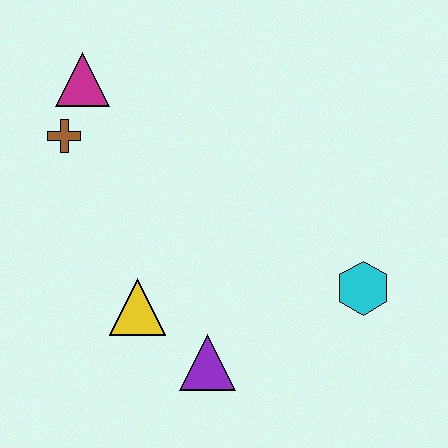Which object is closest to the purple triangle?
The yellow triangle is closest to the purple triangle.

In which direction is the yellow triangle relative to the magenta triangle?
The yellow triangle is below the magenta triangle.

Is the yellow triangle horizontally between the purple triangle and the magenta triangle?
Yes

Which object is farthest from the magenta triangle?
The cyan hexagon is farthest from the magenta triangle.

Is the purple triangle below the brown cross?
Yes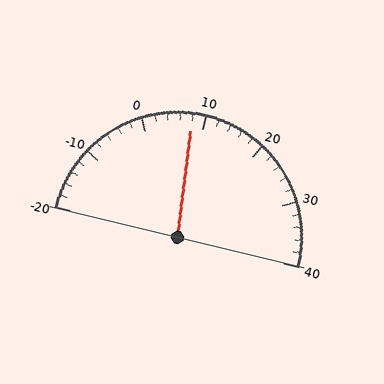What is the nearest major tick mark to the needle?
The nearest major tick mark is 10.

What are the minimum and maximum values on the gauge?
The gauge ranges from -20 to 40.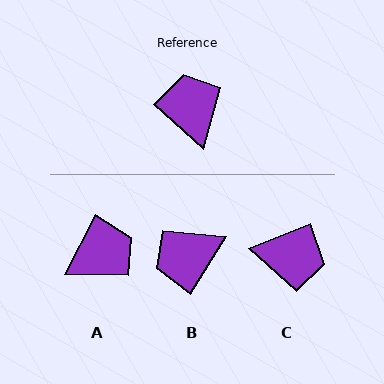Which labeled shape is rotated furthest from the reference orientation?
C, about 117 degrees away.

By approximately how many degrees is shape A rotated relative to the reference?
Approximately 76 degrees clockwise.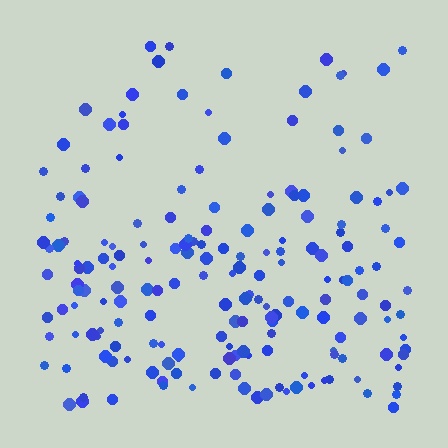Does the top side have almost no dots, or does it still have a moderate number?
Still a moderate number, just noticeably fewer than the bottom.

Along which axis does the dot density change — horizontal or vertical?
Vertical.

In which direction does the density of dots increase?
From top to bottom, with the bottom side densest.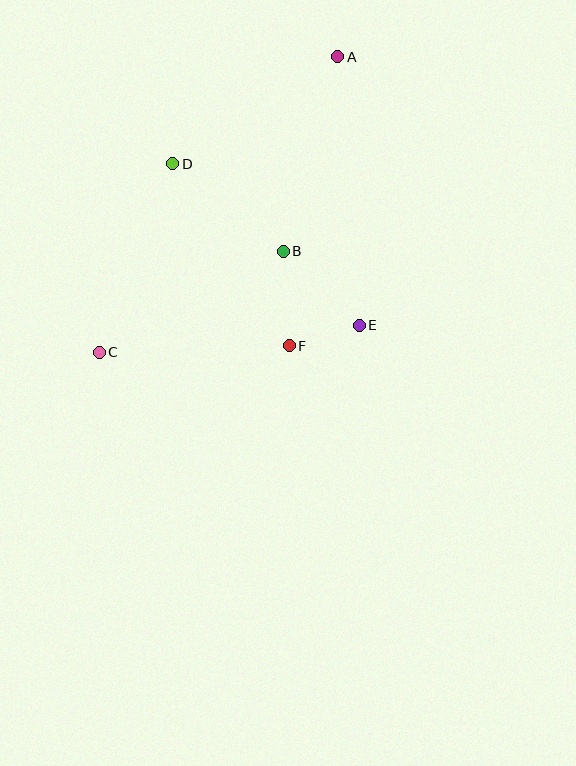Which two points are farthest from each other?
Points A and C are farthest from each other.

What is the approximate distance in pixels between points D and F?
The distance between D and F is approximately 216 pixels.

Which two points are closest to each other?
Points E and F are closest to each other.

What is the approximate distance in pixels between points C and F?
The distance between C and F is approximately 190 pixels.